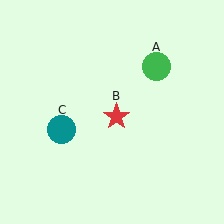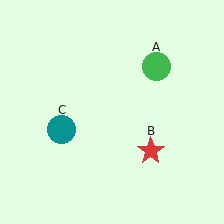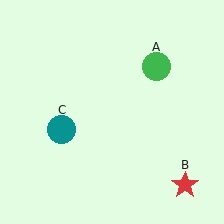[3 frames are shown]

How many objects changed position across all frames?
1 object changed position: red star (object B).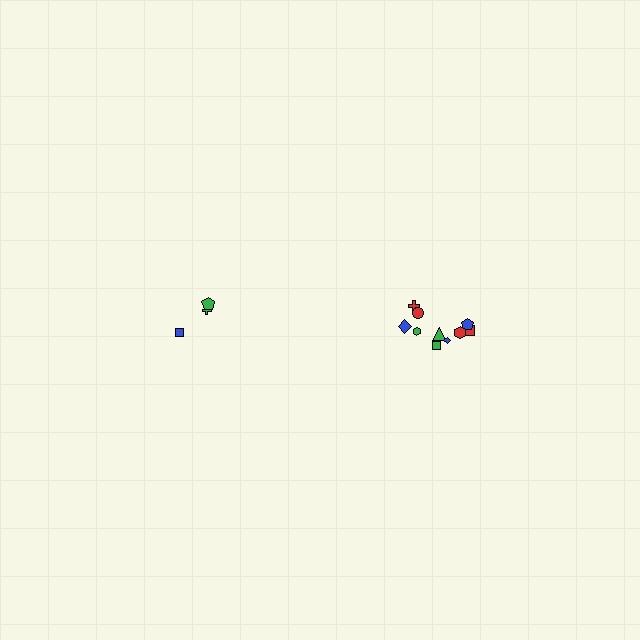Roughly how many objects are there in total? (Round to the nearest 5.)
Roughly 15 objects in total.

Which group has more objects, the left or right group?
The right group.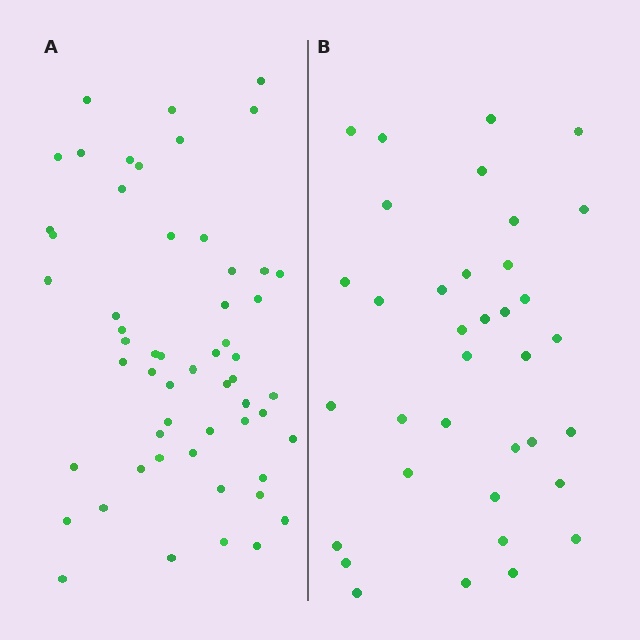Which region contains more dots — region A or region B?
Region A (the left region) has more dots.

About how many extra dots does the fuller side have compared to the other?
Region A has approximately 20 more dots than region B.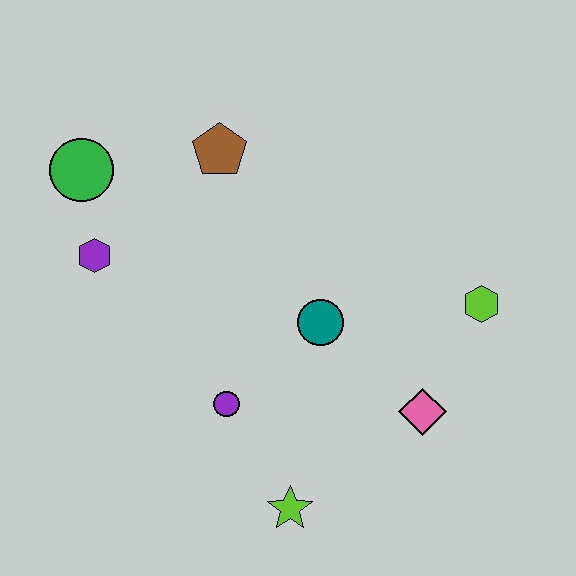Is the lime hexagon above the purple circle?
Yes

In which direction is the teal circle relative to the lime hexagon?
The teal circle is to the left of the lime hexagon.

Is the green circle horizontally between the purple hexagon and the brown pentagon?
No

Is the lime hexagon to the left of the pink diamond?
No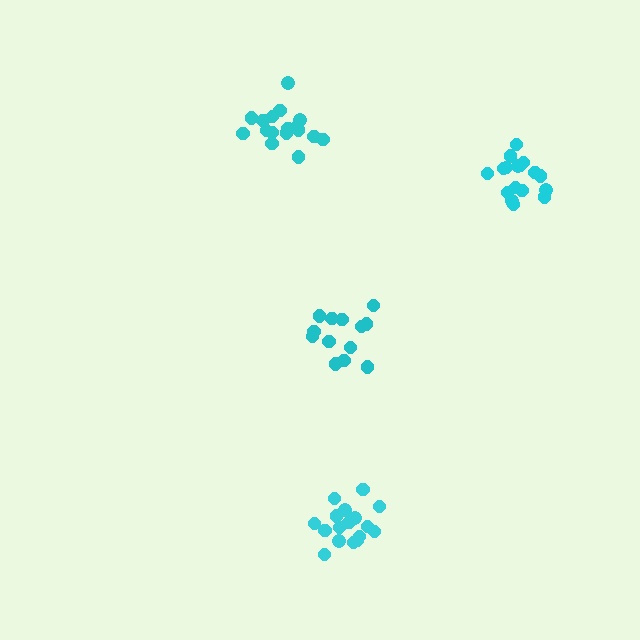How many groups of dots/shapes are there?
There are 4 groups.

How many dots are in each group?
Group 1: 13 dots, Group 2: 17 dots, Group 3: 17 dots, Group 4: 17 dots (64 total).